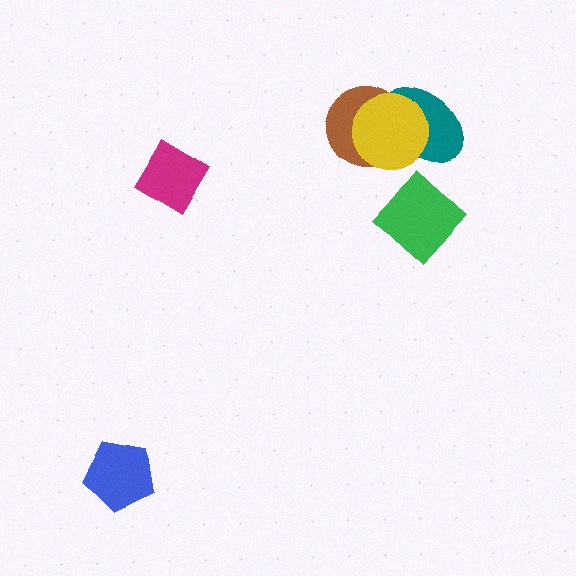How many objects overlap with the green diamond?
0 objects overlap with the green diamond.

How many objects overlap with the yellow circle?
2 objects overlap with the yellow circle.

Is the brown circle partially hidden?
Yes, it is partially covered by another shape.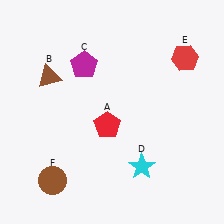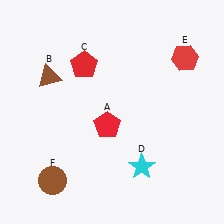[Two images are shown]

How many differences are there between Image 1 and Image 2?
There is 1 difference between the two images.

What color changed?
The pentagon (C) changed from magenta in Image 1 to red in Image 2.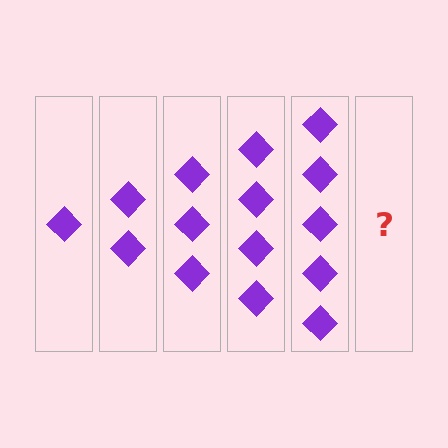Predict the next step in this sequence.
The next step is 6 diamonds.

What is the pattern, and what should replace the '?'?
The pattern is that each step adds one more diamond. The '?' should be 6 diamonds.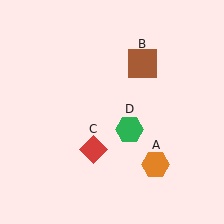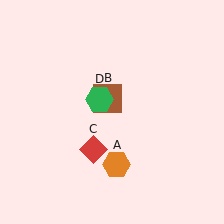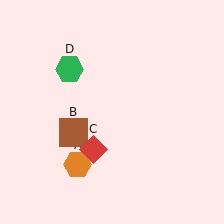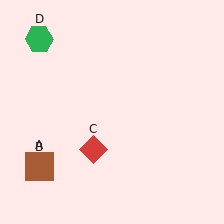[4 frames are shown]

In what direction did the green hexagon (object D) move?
The green hexagon (object D) moved up and to the left.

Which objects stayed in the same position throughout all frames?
Red diamond (object C) remained stationary.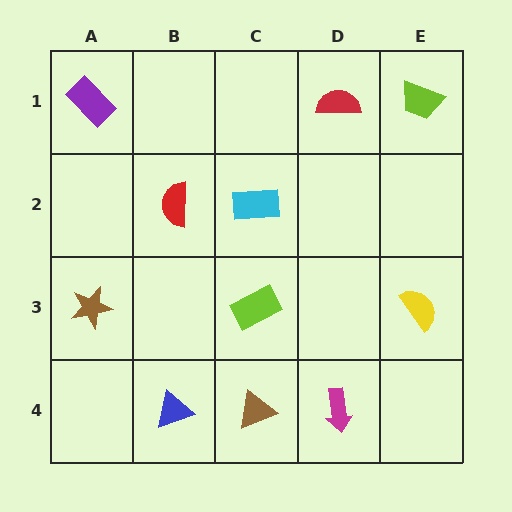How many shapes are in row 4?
3 shapes.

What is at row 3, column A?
A brown star.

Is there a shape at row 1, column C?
No, that cell is empty.